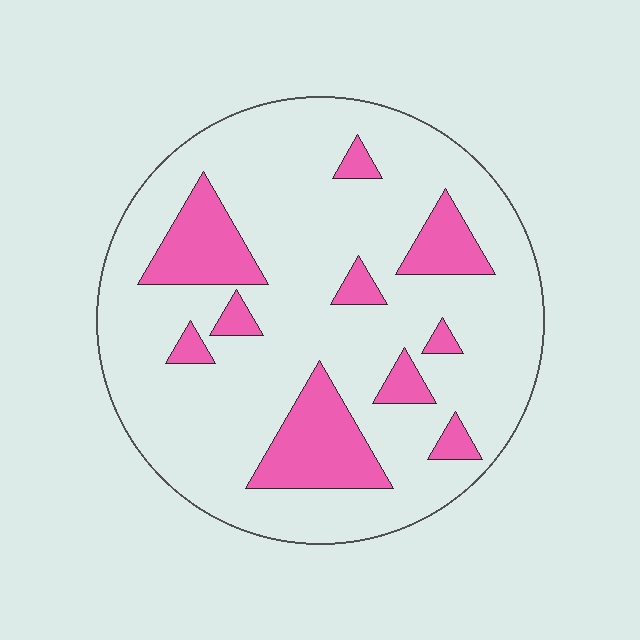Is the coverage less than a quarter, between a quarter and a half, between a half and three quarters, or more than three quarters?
Less than a quarter.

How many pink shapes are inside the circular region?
10.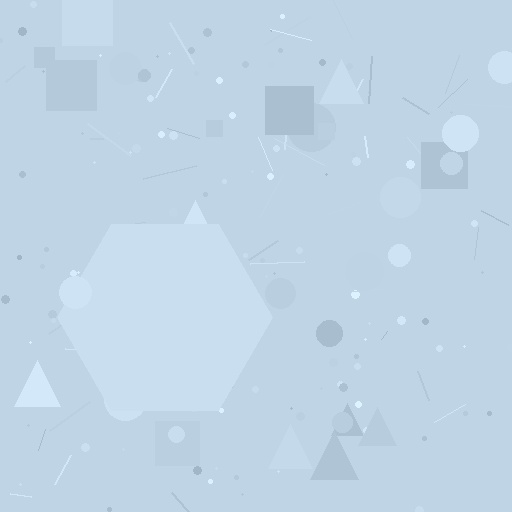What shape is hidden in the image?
A hexagon is hidden in the image.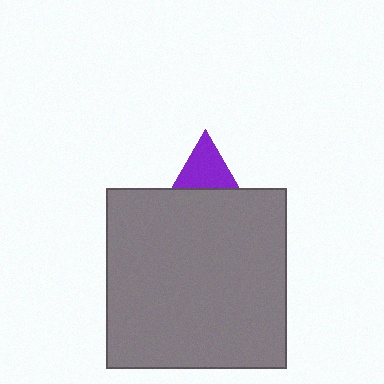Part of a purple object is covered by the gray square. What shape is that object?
It is a triangle.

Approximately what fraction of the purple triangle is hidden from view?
Roughly 54% of the purple triangle is hidden behind the gray square.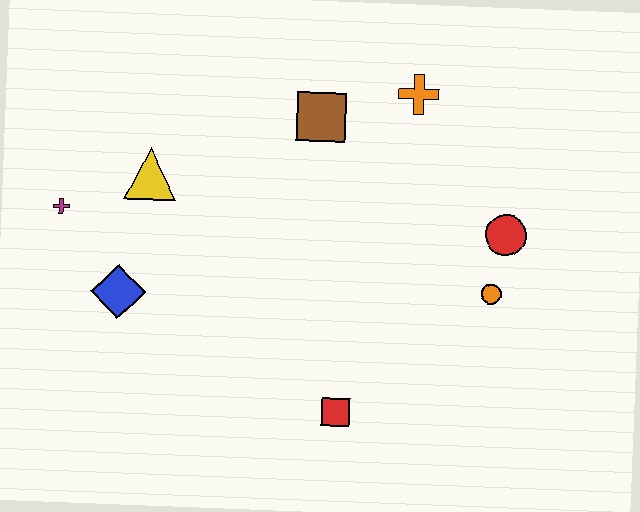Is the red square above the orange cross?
No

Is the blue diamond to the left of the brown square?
Yes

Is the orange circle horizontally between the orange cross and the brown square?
No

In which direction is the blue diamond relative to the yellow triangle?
The blue diamond is below the yellow triangle.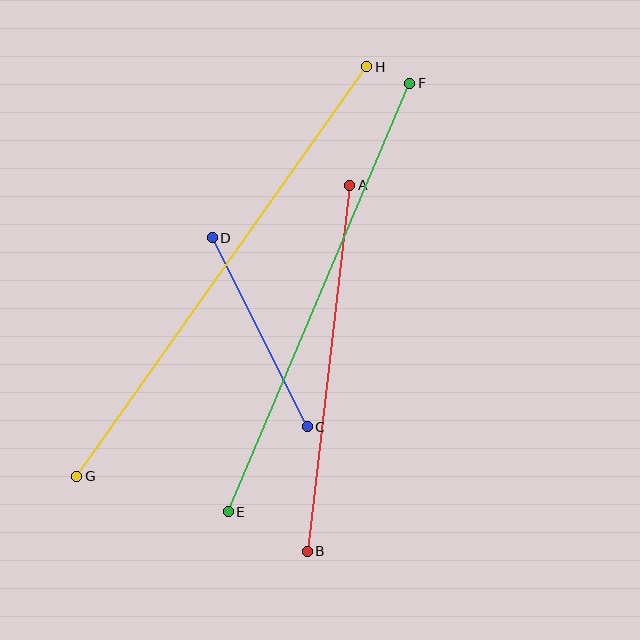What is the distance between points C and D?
The distance is approximately 211 pixels.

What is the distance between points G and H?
The distance is approximately 502 pixels.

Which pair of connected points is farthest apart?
Points G and H are farthest apart.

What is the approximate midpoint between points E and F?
The midpoint is at approximately (319, 298) pixels.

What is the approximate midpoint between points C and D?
The midpoint is at approximately (260, 332) pixels.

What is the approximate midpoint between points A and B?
The midpoint is at approximately (328, 368) pixels.